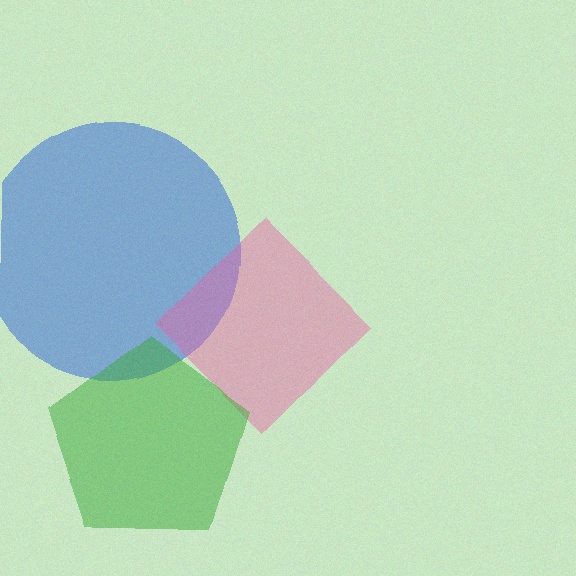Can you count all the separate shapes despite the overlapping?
Yes, there are 3 separate shapes.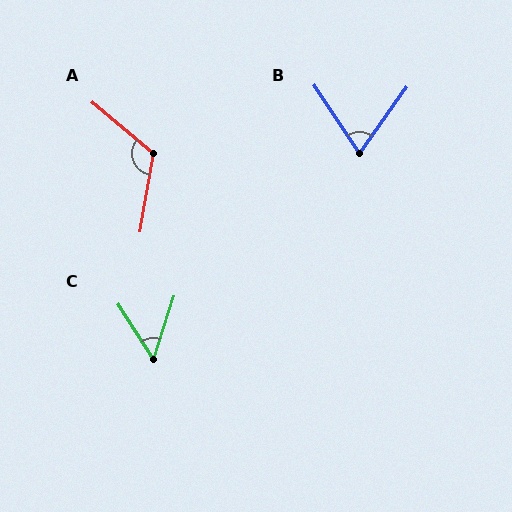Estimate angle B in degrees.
Approximately 69 degrees.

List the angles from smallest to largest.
C (51°), B (69°), A (120°).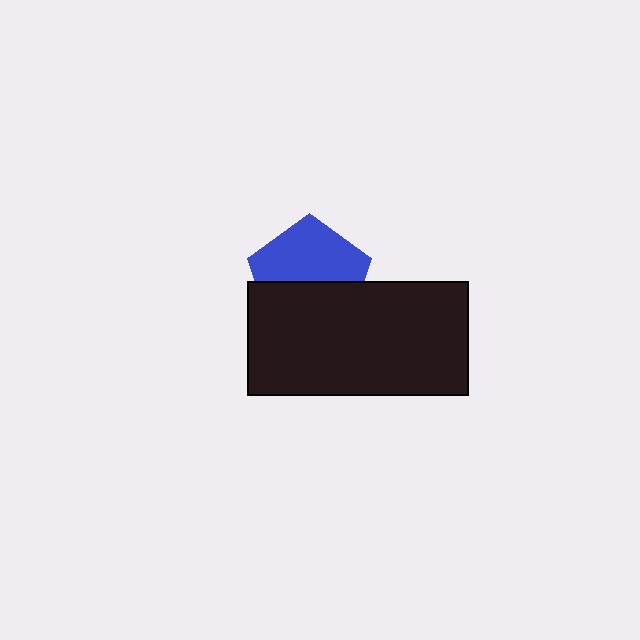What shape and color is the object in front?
The object in front is a black rectangle.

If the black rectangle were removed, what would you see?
You would see the complete blue pentagon.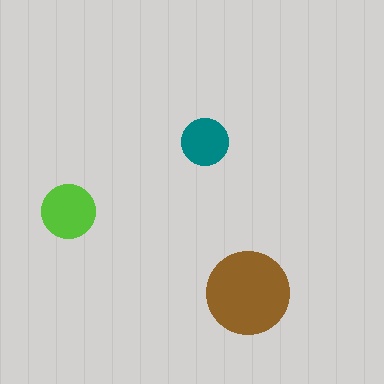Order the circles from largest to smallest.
the brown one, the lime one, the teal one.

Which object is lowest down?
The brown circle is bottommost.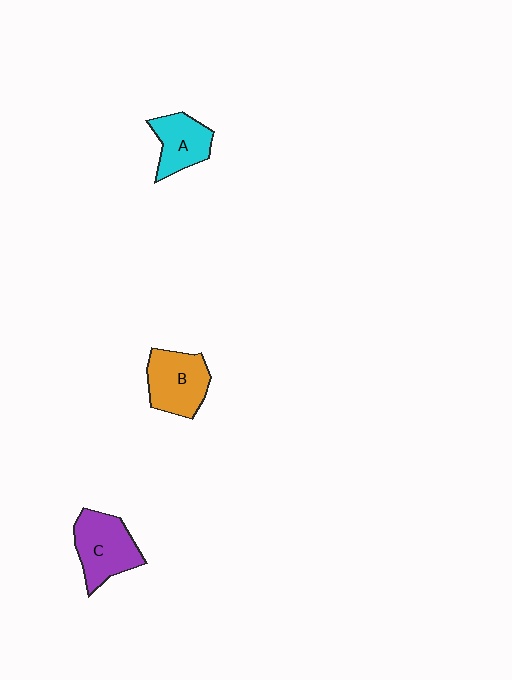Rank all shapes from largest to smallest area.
From largest to smallest: C (purple), B (orange), A (cyan).